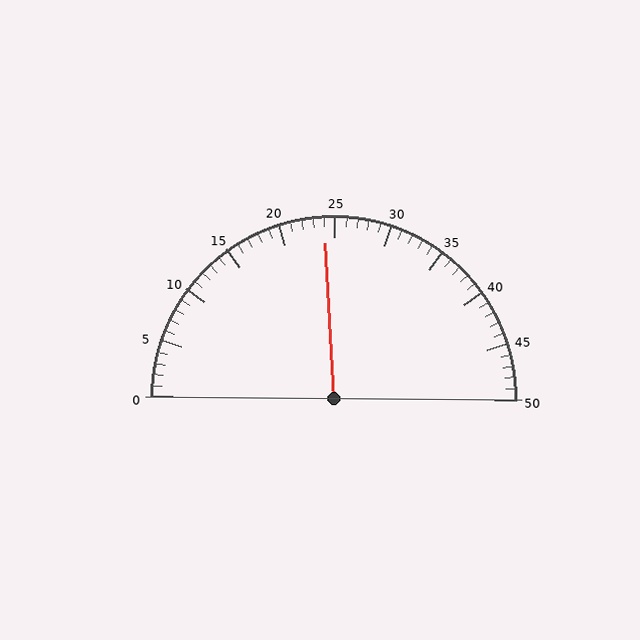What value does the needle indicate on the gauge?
The needle indicates approximately 24.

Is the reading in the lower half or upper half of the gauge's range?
The reading is in the lower half of the range (0 to 50).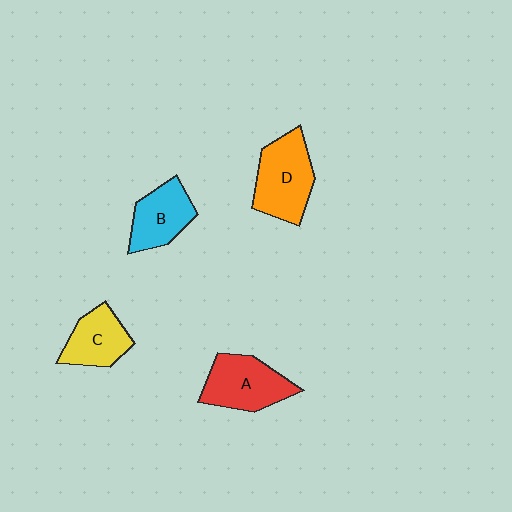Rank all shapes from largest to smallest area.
From largest to smallest: D (orange), A (red), B (cyan), C (yellow).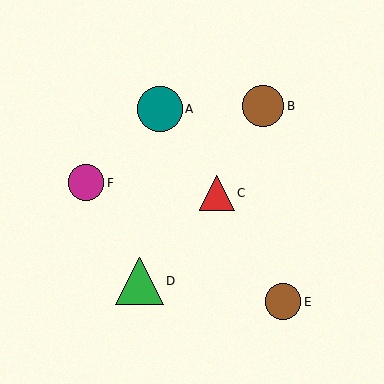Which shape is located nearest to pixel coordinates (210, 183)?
The red triangle (labeled C) at (217, 193) is nearest to that location.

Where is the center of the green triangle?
The center of the green triangle is at (140, 281).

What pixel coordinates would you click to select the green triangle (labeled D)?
Click at (140, 281) to select the green triangle D.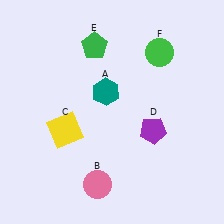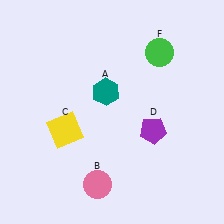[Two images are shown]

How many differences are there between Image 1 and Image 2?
There is 1 difference between the two images.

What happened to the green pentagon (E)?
The green pentagon (E) was removed in Image 2. It was in the top-left area of Image 1.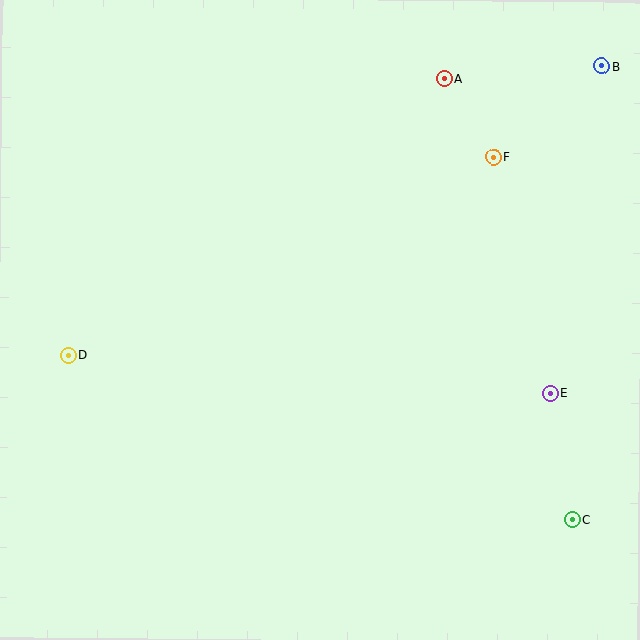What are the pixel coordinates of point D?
Point D is at (68, 355).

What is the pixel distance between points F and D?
The distance between F and D is 470 pixels.